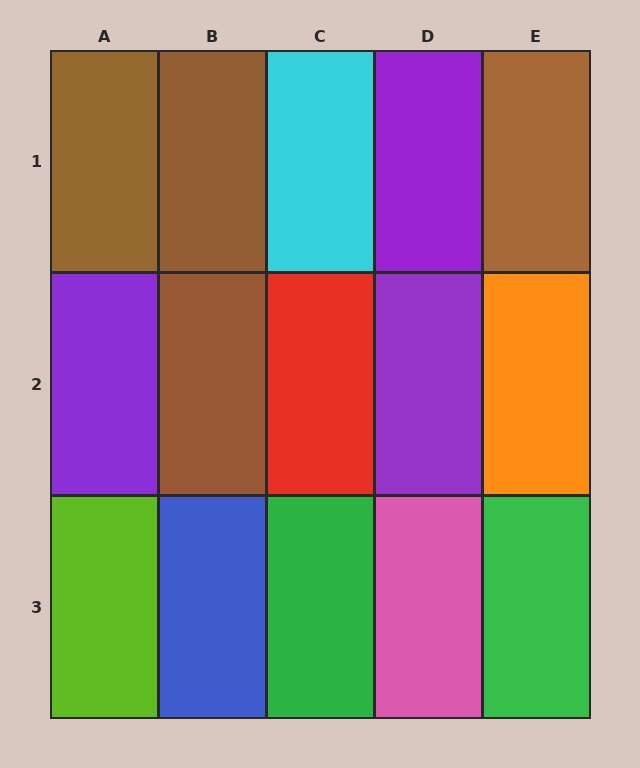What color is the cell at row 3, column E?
Green.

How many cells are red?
1 cell is red.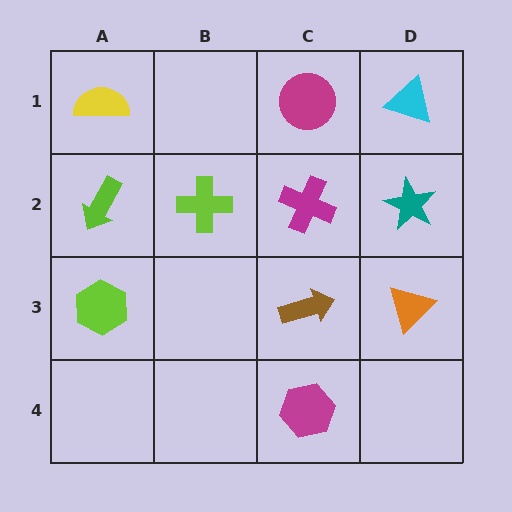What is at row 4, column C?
A magenta hexagon.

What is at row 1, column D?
A cyan triangle.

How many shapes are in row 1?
3 shapes.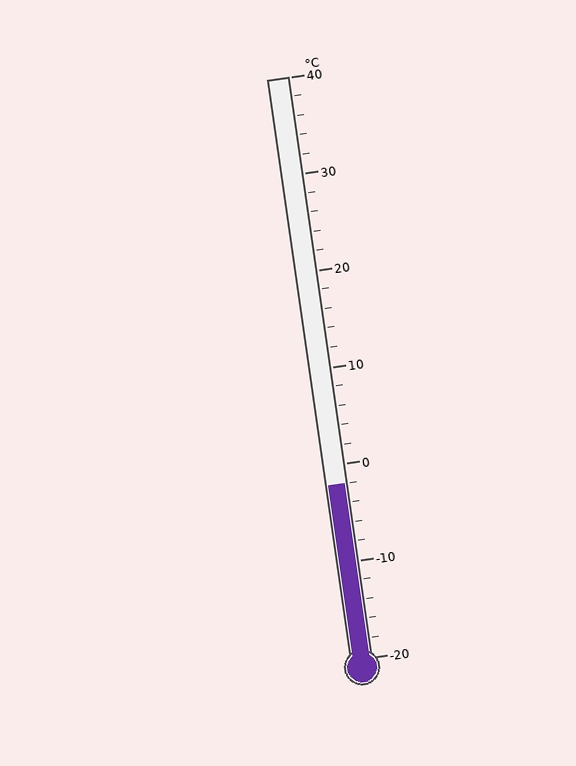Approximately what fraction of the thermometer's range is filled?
The thermometer is filled to approximately 30% of its range.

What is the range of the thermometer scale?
The thermometer scale ranges from -20°C to 40°C.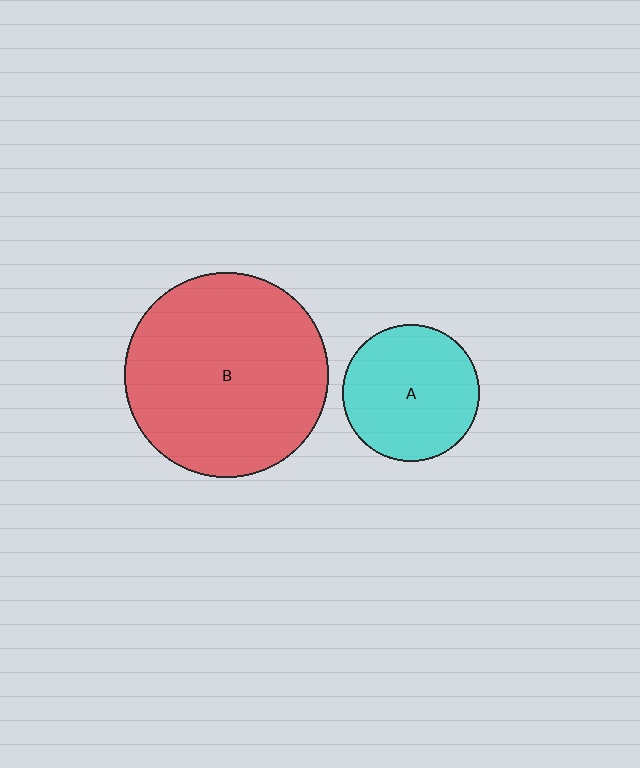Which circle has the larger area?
Circle B (red).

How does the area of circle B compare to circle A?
Approximately 2.2 times.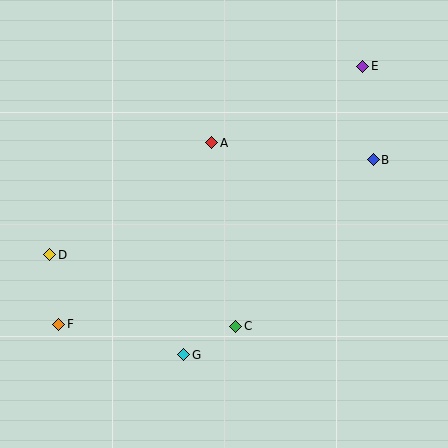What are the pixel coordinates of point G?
Point G is at (184, 355).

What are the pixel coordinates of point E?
Point E is at (363, 66).